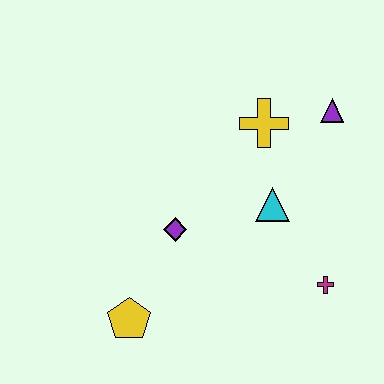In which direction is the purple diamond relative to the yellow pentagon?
The purple diamond is above the yellow pentagon.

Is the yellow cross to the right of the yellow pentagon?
Yes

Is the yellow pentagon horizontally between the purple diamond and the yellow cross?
No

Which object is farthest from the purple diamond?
The purple triangle is farthest from the purple diamond.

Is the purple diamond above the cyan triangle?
No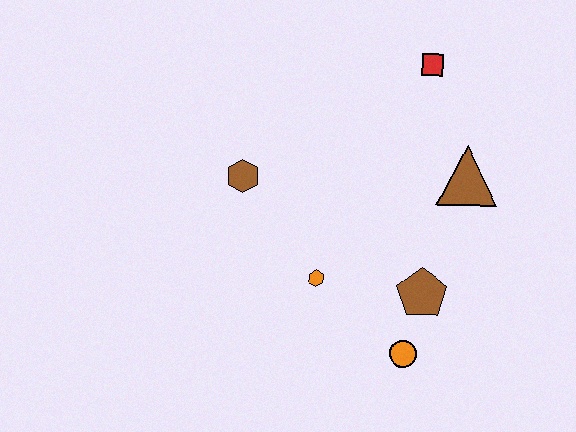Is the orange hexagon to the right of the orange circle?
No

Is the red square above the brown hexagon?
Yes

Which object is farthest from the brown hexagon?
The orange circle is farthest from the brown hexagon.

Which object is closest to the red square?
The brown triangle is closest to the red square.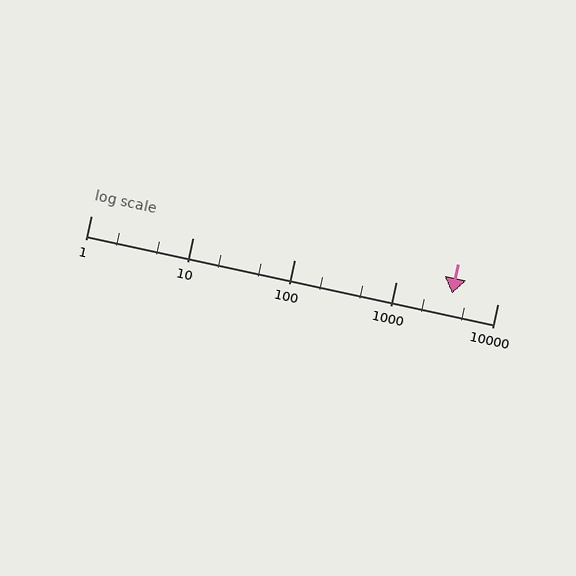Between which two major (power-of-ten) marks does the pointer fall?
The pointer is between 1000 and 10000.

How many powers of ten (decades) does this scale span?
The scale spans 4 decades, from 1 to 10000.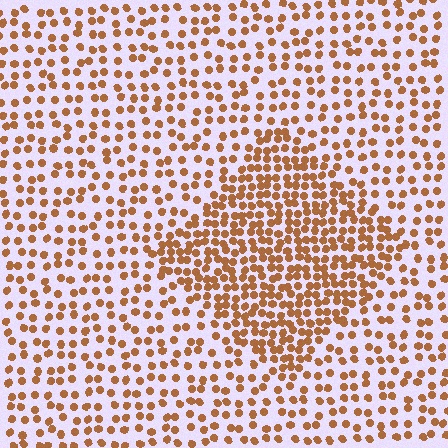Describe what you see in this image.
The image contains small brown elements arranged at two different densities. A diamond-shaped region is visible where the elements are more densely packed than the surrounding area.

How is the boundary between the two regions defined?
The boundary is defined by a change in element density (approximately 2.0x ratio). All elements are the same color, size, and shape.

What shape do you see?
I see a diamond.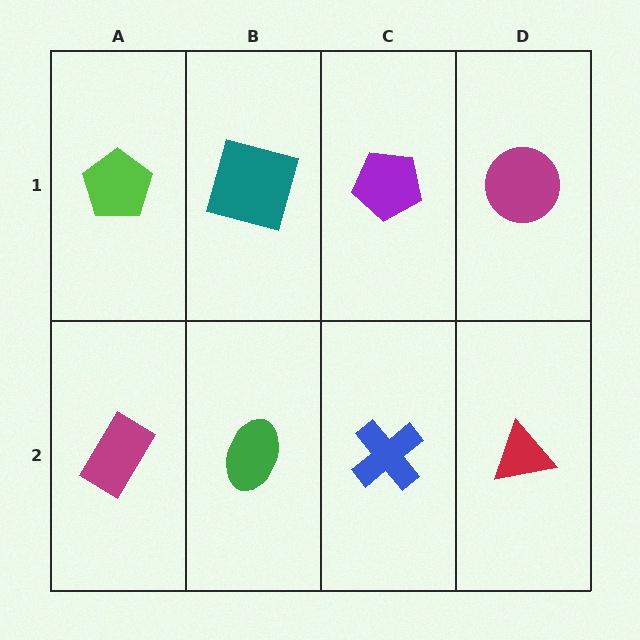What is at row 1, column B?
A teal square.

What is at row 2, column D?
A red triangle.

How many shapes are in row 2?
4 shapes.